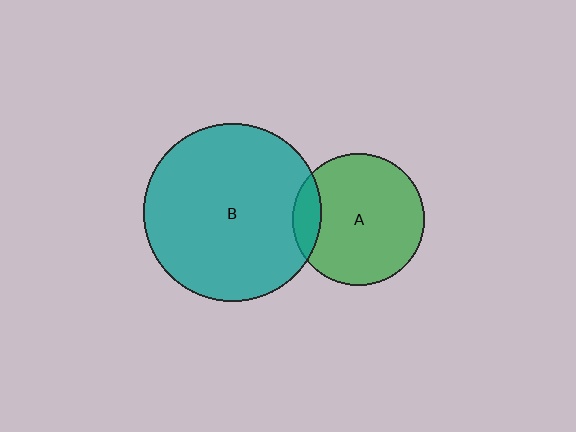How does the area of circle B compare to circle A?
Approximately 1.8 times.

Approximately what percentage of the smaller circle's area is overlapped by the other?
Approximately 15%.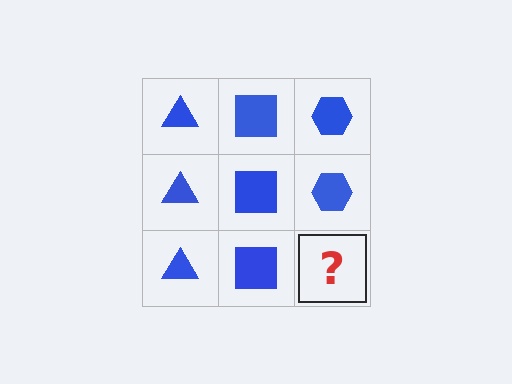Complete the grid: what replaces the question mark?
The question mark should be replaced with a blue hexagon.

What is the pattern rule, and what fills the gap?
The rule is that each column has a consistent shape. The gap should be filled with a blue hexagon.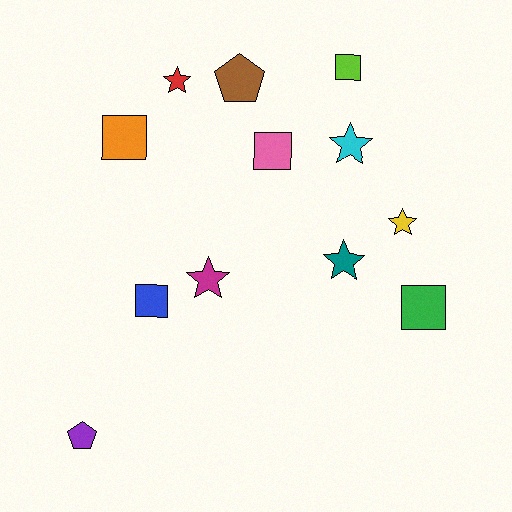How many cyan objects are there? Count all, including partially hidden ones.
There is 1 cyan object.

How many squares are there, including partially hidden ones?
There are 5 squares.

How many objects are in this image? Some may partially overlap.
There are 12 objects.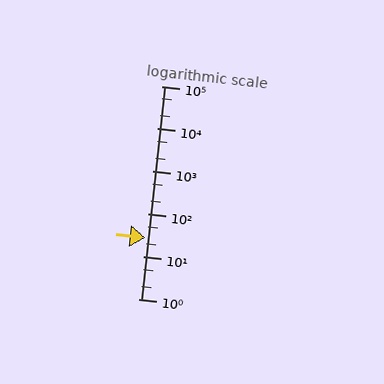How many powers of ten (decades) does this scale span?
The scale spans 5 decades, from 1 to 100000.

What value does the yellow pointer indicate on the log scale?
The pointer indicates approximately 27.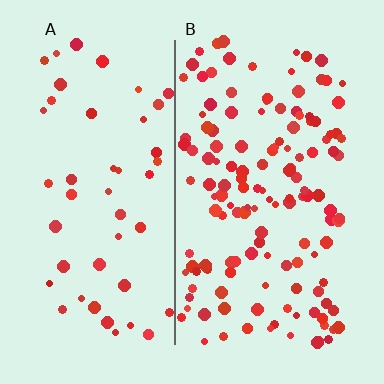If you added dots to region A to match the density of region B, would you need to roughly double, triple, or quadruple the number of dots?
Approximately triple.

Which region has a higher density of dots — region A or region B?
B (the right).